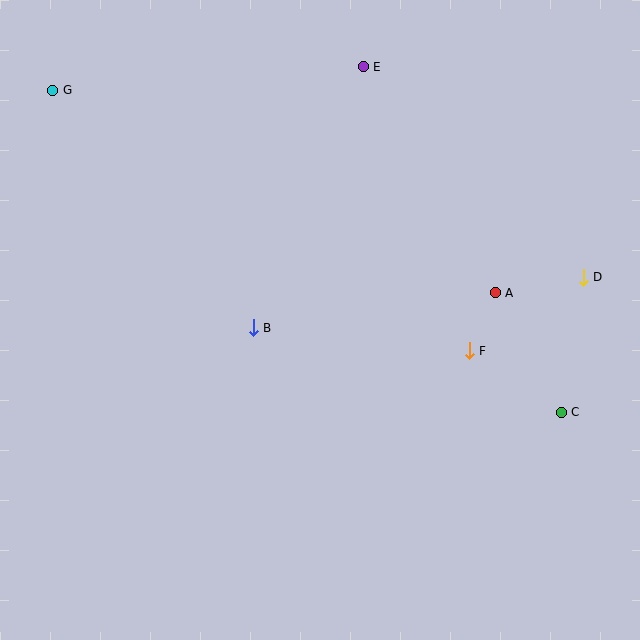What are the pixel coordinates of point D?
Point D is at (583, 277).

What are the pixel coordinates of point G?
Point G is at (53, 90).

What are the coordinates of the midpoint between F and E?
The midpoint between F and E is at (416, 209).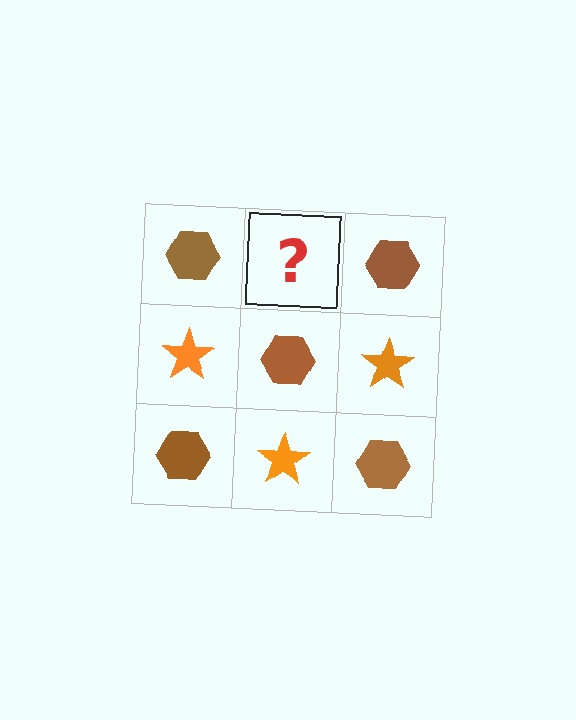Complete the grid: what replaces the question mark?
The question mark should be replaced with an orange star.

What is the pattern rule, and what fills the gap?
The rule is that it alternates brown hexagon and orange star in a checkerboard pattern. The gap should be filled with an orange star.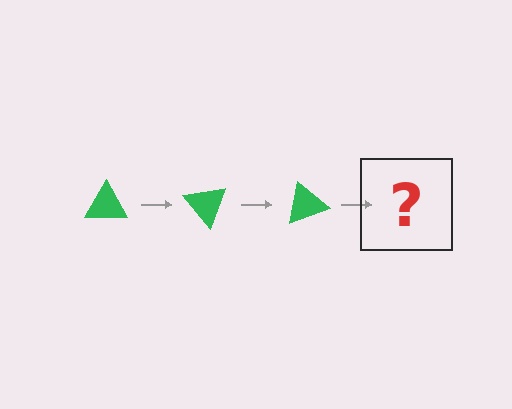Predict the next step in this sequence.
The next step is a green triangle rotated 150 degrees.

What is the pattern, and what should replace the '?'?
The pattern is that the triangle rotates 50 degrees each step. The '?' should be a green triangle rotated 150 degrees.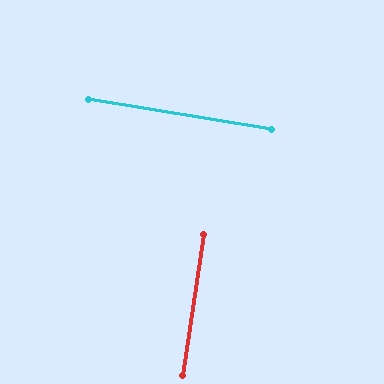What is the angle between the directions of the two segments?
Approximately 89 degrees.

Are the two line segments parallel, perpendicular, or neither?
Perpendicular — they meet at approximately 89°.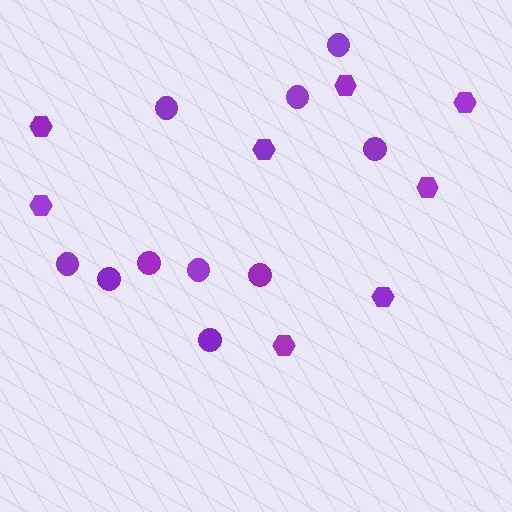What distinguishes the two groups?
There are 2 groups: one group of circles (10) and one group of hexagons (8).